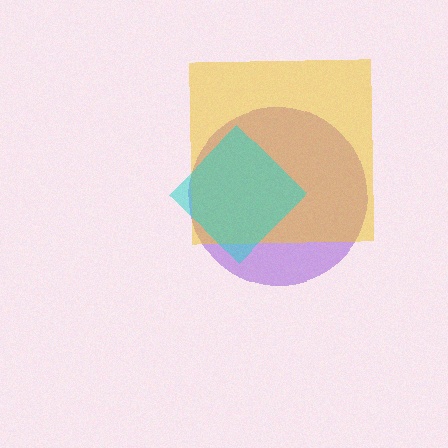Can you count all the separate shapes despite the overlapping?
Yes, there are 3 separate shapes.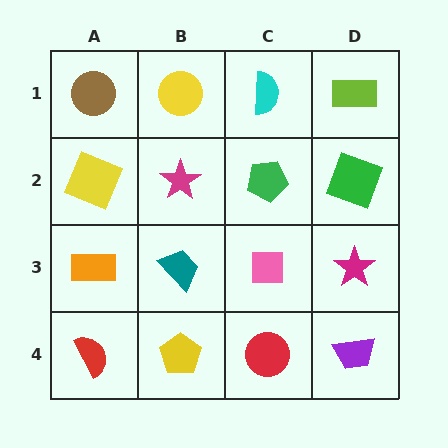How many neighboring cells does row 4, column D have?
2.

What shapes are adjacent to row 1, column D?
A green square (row 2, column D), a cyan semicircle (row 1, column C).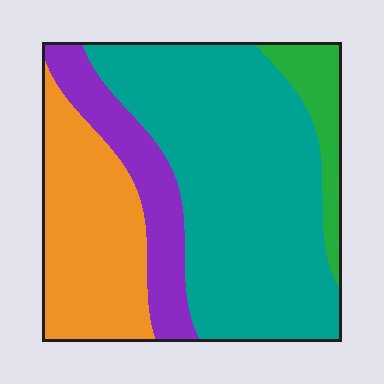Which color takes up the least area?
Green, at roughly 10%.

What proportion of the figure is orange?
Orange covers about 25% of the figure.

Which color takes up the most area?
Teal, at roughly 50%.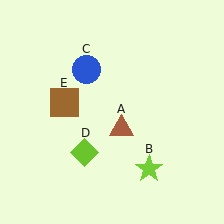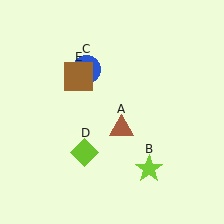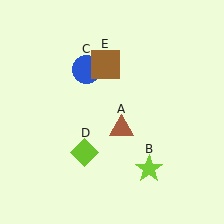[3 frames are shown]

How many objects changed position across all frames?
1 object changed position: brown square (object E).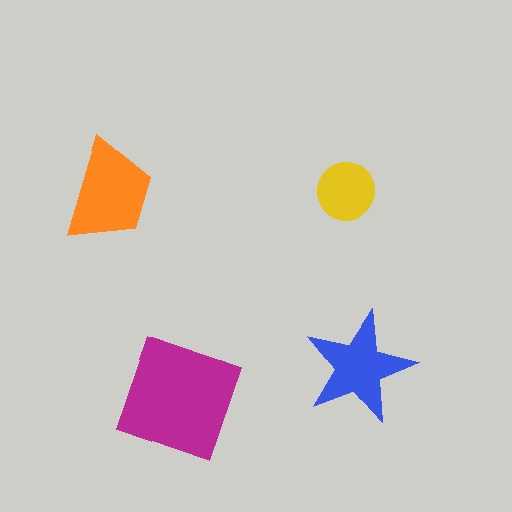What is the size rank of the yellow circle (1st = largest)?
4th.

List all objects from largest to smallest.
The magenta square, the orange trapezoid, the blue star, the yellow circle.